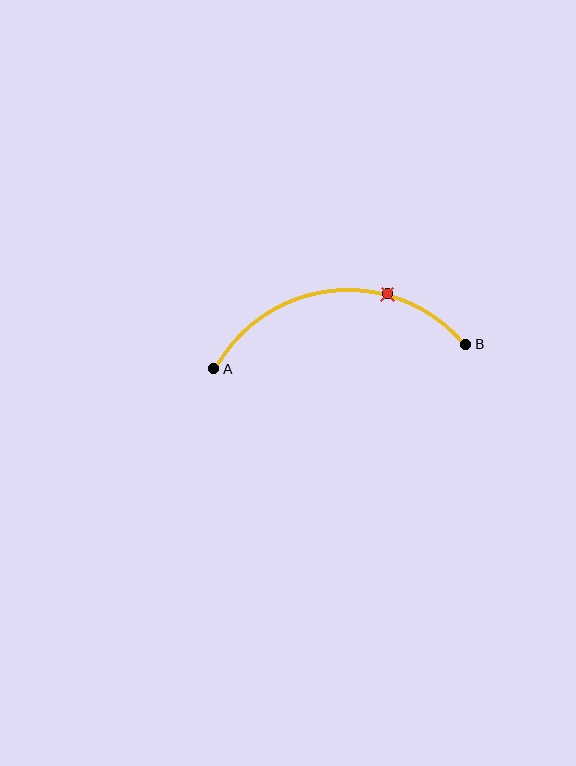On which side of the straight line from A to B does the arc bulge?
The arc bulges above the straight line connecting A and B.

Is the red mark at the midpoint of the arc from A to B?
No. The red mark lies on the arc but is closer to endpoint B. The arc midpoint would be at the point on the curve equidistant along the arc from both A and B.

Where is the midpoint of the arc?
The arc midpoint is the point on the curve farthest from the straight line joining A and B. It sits above that line.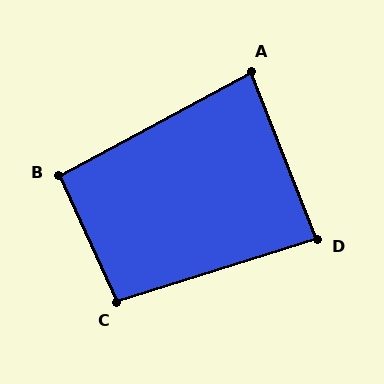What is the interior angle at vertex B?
Approximately 94 degrees (approximately right).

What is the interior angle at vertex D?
Approximately 86 degrees (approximately right).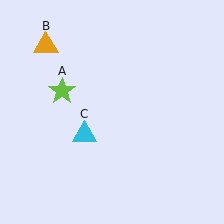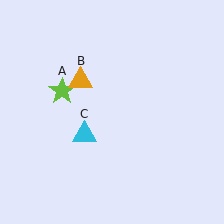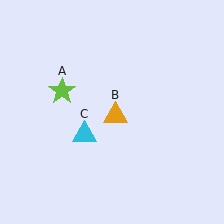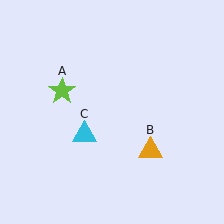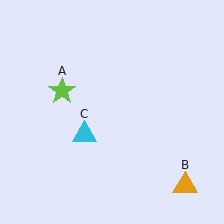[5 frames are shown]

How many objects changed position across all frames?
1 object changed position: orange triangle (object B).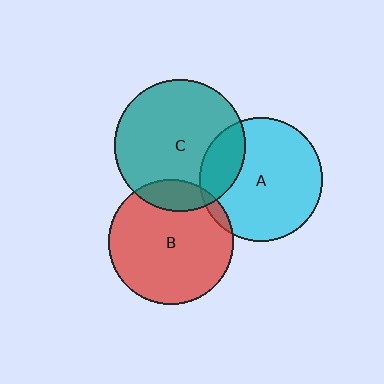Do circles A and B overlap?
Yes.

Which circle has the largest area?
Circle C (teal).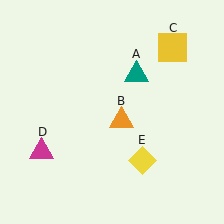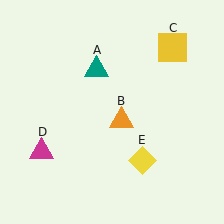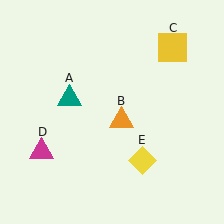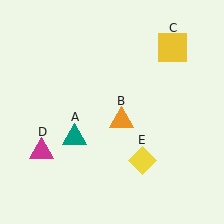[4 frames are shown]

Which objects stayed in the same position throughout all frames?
Orange triangle (object B) and yellow square (object C) and magenta triangle (object D) and yellow diamond (object E) remained stationary.